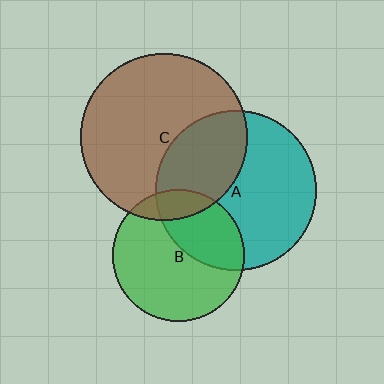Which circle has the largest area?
Circle C (brown).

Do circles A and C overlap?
Yes.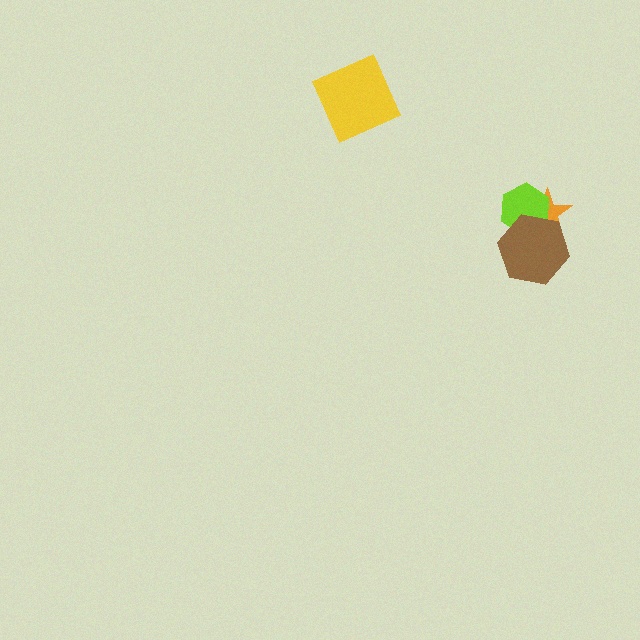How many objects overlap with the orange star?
2 objects overlap with the orange star.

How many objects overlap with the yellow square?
0 objects overlap with the yellow square.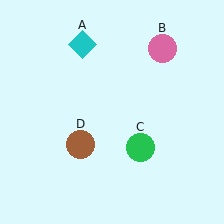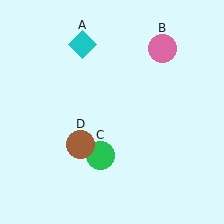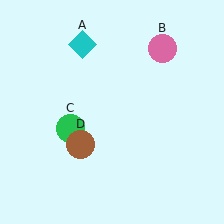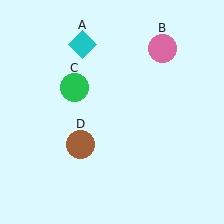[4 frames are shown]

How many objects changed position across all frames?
1 object changed position: green circle (object C).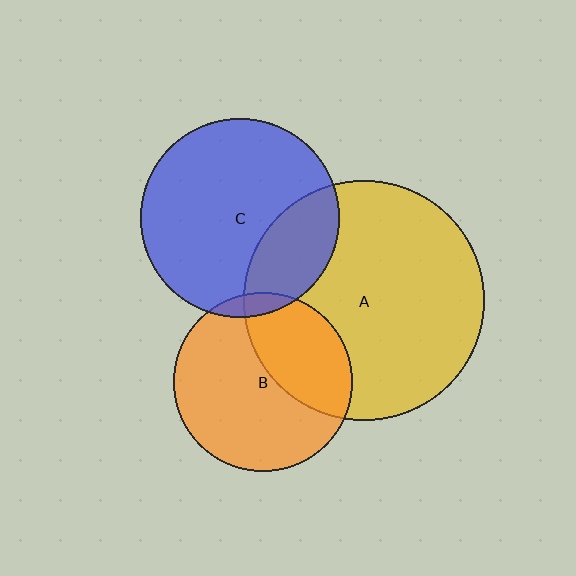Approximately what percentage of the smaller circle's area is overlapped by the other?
Approximately 5%.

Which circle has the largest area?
Circle A (yellow).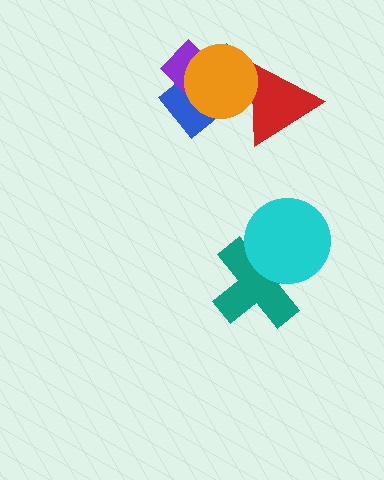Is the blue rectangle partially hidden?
Yes, it is partially covered by another shape.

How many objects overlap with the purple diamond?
2 objects overlap with the purple diamond.